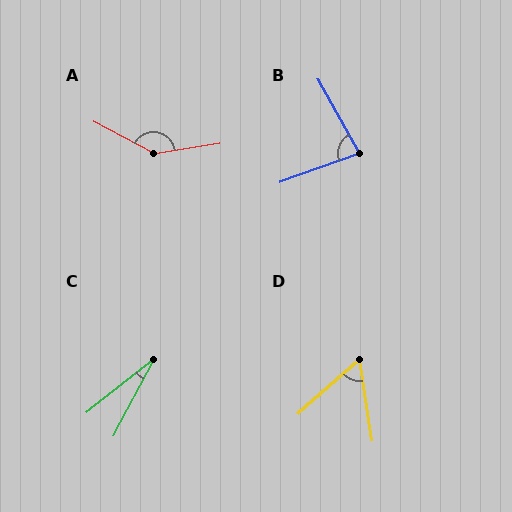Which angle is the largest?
A, at approximately 143 degrees.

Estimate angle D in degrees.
Approximately 57 degrees.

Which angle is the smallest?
C, at approximately 24 degrees.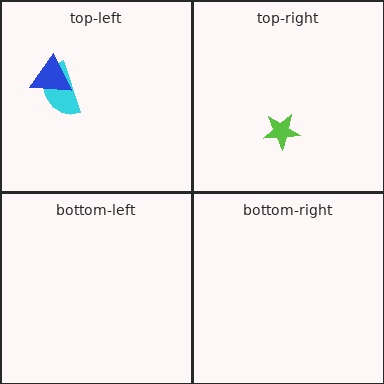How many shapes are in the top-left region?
2.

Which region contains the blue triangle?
The top-left region.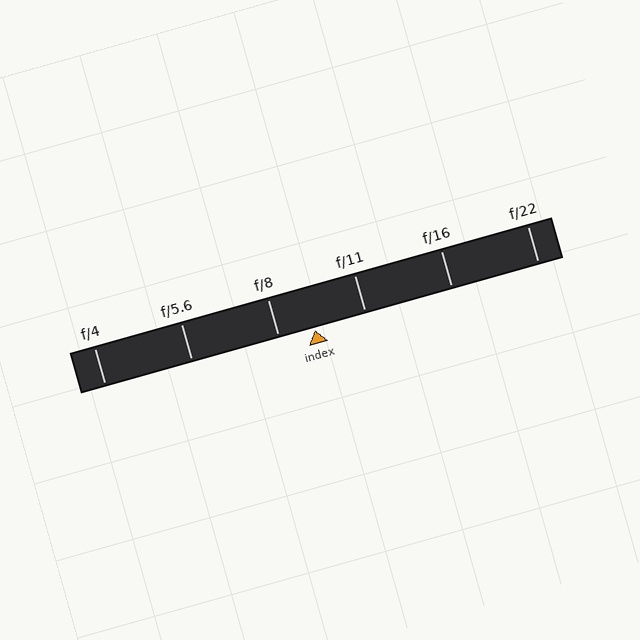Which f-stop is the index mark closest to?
The index mark is closest to f/8.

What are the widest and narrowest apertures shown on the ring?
The widest aperture shown is f/4 and the narrowest is f/22.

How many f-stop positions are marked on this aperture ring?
There are 6 f-stop positions marked.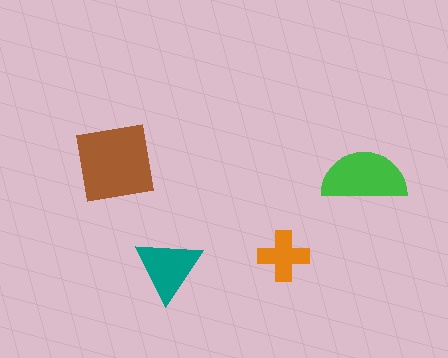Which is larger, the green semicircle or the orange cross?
The green semicircle.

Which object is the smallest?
The orange cross.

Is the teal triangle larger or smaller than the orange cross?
Larger.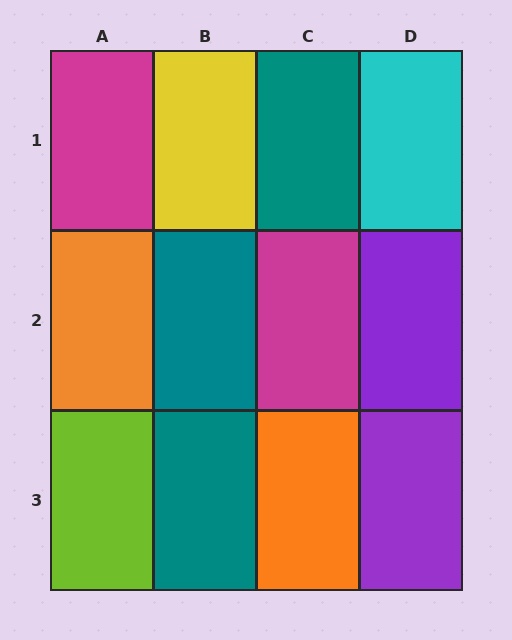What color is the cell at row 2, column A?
Orange.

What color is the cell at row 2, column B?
Teal.